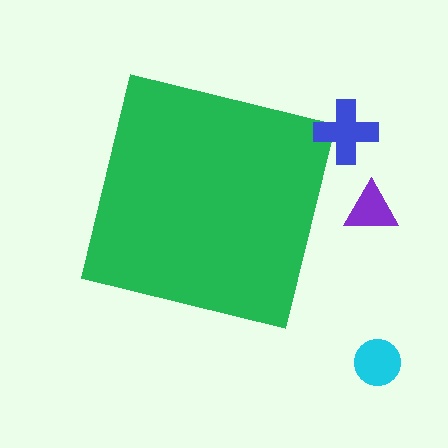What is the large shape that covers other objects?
A green square.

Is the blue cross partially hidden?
No, the blue cross is fully visible.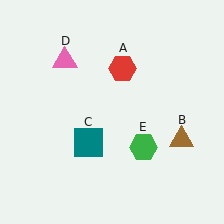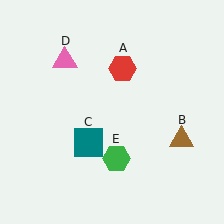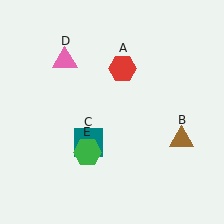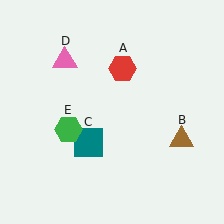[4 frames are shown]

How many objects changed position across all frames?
1 object changed position: green hexagon (object E).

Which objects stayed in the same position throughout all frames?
Red hexagon (object A) and brown triangle (object B) and teal square (object C) and pink triangle (object D) remained stationary.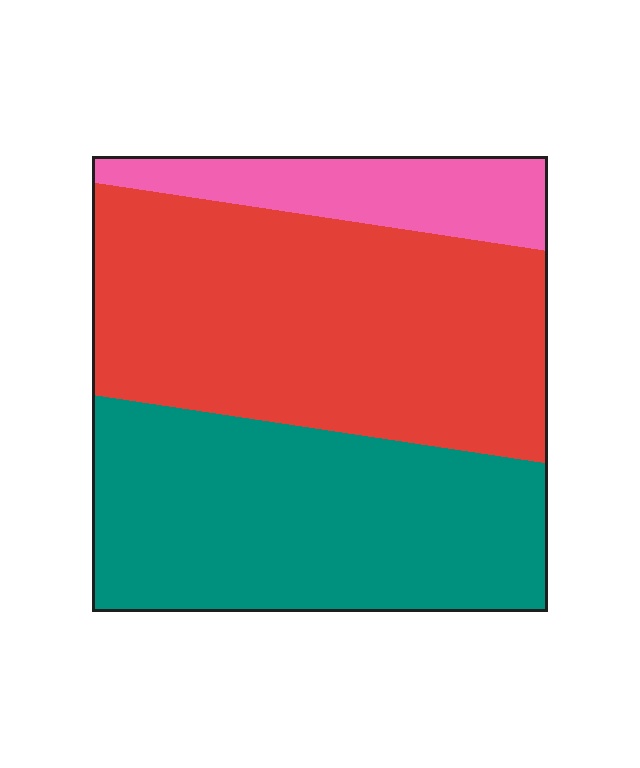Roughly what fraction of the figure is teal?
Teal takes up about two fifths (2/5) of the figure.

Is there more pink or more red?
Red.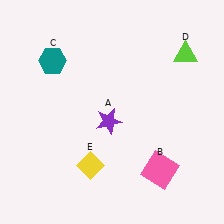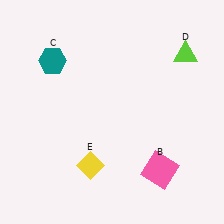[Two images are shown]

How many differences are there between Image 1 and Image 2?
There is 1 difference between the two images.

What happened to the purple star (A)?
The purple star (A) was removed in Image 2. It was in the bottom-left area of Image 1.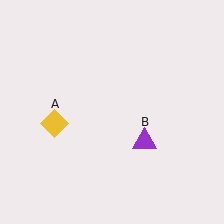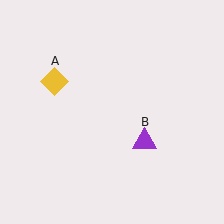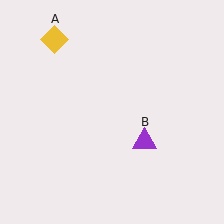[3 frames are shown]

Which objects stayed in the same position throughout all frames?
Purple triangle (object B) remained stationary.